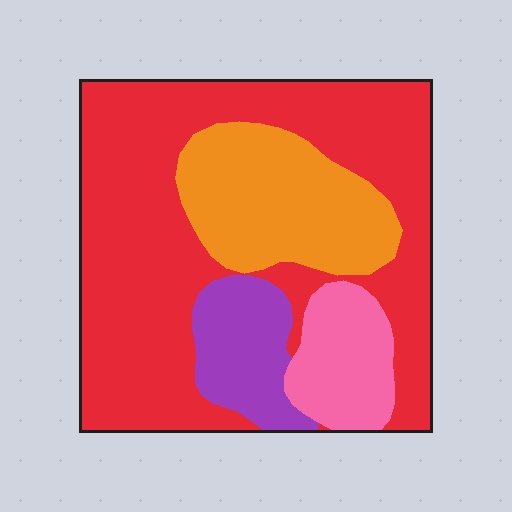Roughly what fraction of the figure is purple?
Purple covers about 10% of the figure.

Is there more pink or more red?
Red.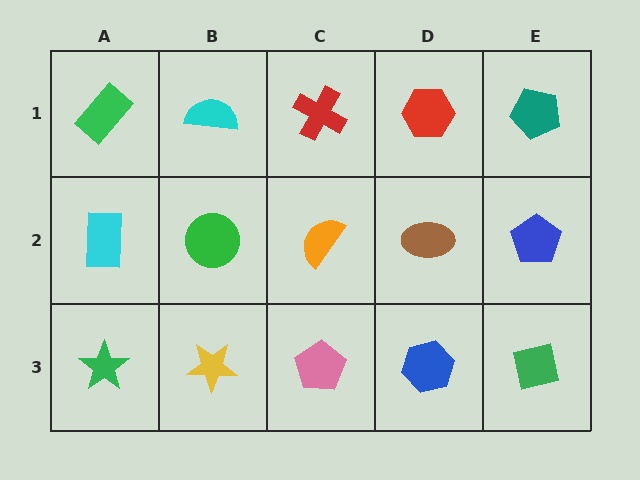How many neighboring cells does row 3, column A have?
2.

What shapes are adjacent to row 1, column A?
A cyan rectangle (row 2, column A), a cyan semicircle (row 1, column B).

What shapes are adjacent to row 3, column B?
A green circle (row 2, column B), a green star (row 3, column A), a pink pentagon (row 3, column C).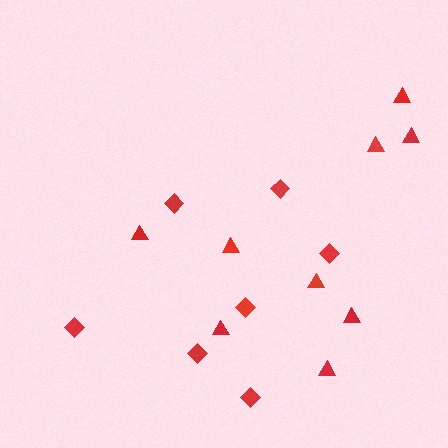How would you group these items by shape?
There are 2 groups: one group of diamonds (7) and one group of triangles (9).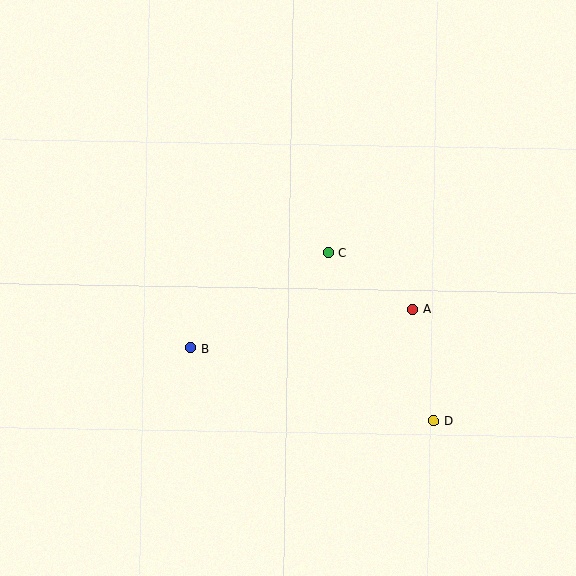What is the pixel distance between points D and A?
The distance between D and A is 113 pixels.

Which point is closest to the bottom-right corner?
Point D is closest to the bottom-right corner.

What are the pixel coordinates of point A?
Point A is at (412, 309).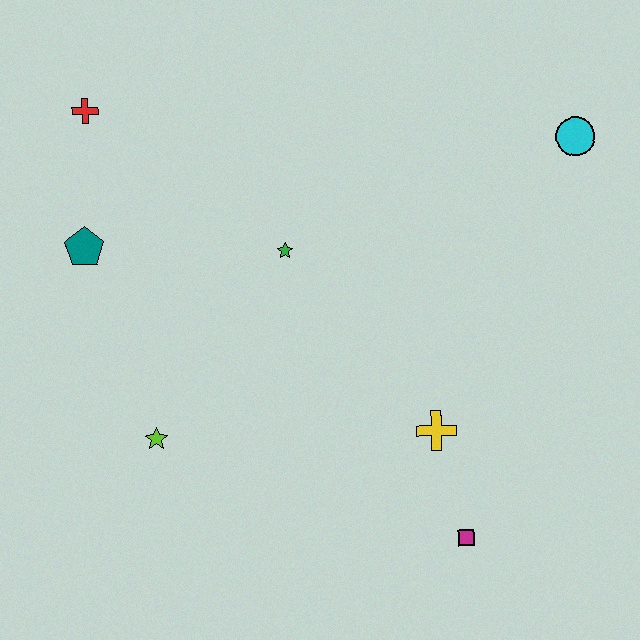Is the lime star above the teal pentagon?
No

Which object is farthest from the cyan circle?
The lime star is farthest from the cyan circle.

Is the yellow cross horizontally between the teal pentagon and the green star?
No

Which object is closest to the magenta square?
The yellow cross is closest to the magenta square.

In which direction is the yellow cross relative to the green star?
The yellow cross is below the green star.